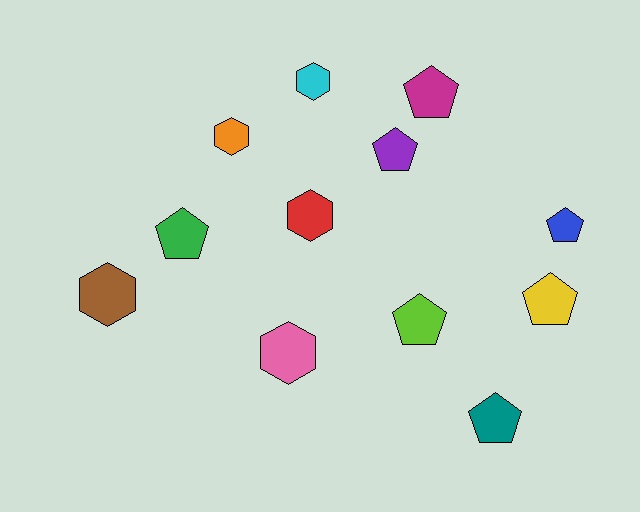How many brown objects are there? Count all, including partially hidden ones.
There is 1 brown object.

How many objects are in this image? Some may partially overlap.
There are 12 objects.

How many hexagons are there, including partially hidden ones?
There are 5 hexagons.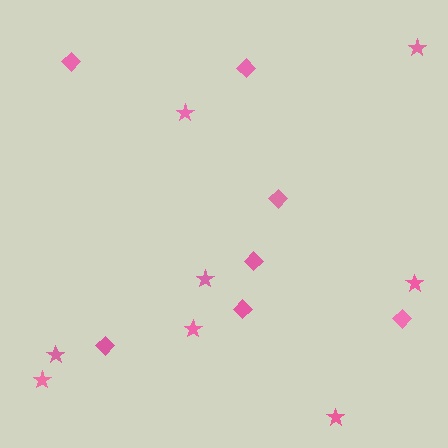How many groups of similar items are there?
There are 2 groups: one group of stars (8) and one group of diamonds (7).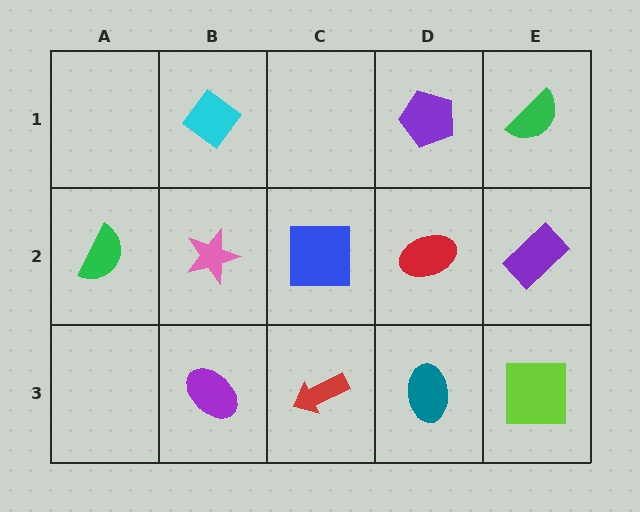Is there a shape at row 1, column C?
No, that cell is empty.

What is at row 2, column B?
A pink star.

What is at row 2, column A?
A green semicircle.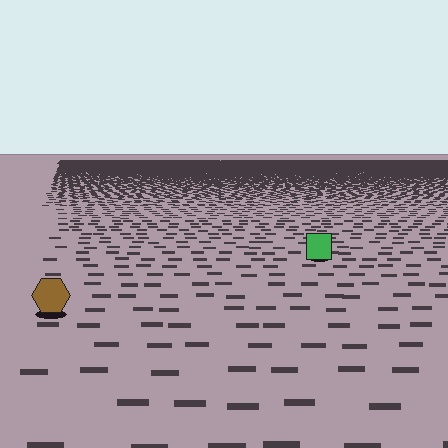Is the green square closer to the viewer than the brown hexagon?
No. The brown hexagon is closer — you can tell from the texture gradient: the ground texture is coarser near it.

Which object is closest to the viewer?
The brown hexagon is closest. The texture marks near it are larger and more spread out.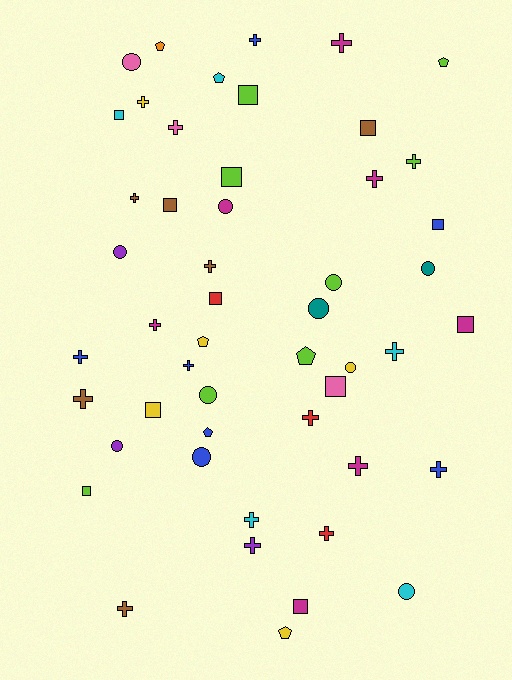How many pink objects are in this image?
There are 3 pink objects.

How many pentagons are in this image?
There are 7 pentagons.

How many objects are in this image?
There are 50 objects.